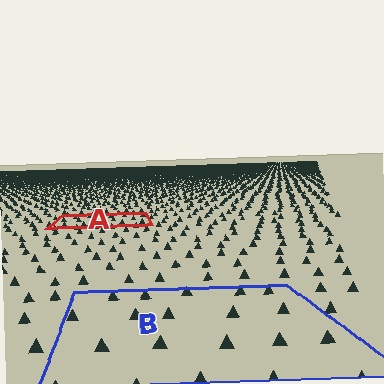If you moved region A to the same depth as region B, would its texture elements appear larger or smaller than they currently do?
They would appear larger. At a closer depth, the same texture elements are projected at a bigger on-screen size.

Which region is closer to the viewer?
Region B is closer. The texture elements there are larger and more spread out.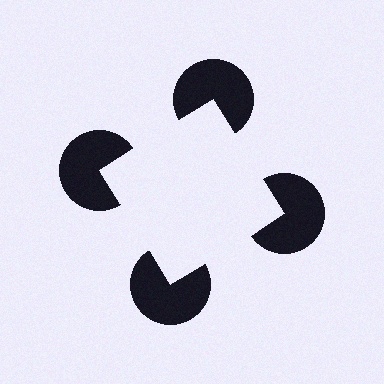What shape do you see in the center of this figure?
An illusory square — its edges are inferred from the aligned wedge cuts in the pac-man discs, not physically drawn.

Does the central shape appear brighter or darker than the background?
It typically appears slightly brighter than the background, even though no actual brightness change is drawn.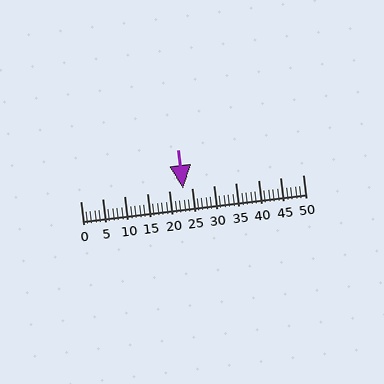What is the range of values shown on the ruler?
The ruler shows values from 0 to 50.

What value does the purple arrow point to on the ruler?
The purple arrow points to approximately 23.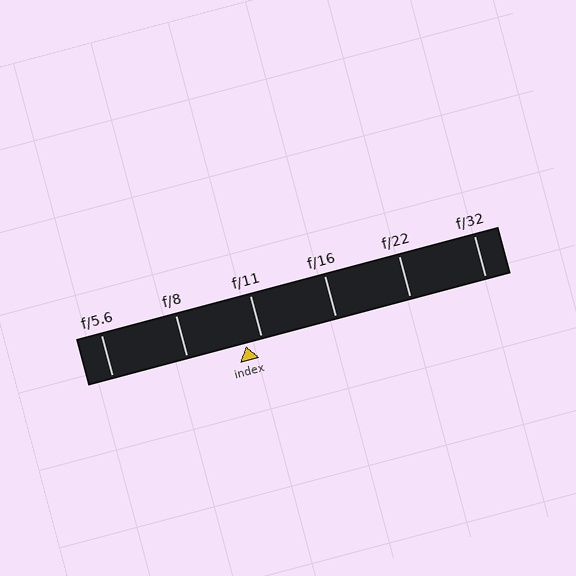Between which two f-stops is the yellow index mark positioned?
The index mark is between f/8 and f/11.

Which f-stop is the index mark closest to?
The index mark is closest to f/11.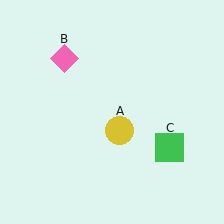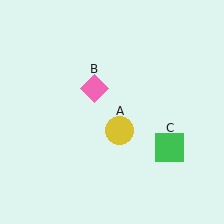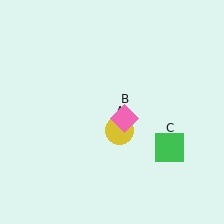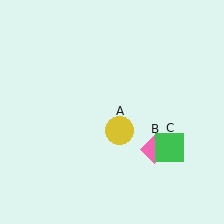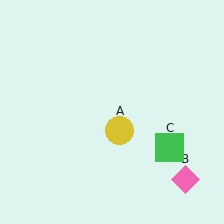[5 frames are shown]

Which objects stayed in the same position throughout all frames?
Yellow circle (object A) and green square (object C) remained stationary.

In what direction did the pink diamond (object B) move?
The pink diamond (object B) moved down and to the right.